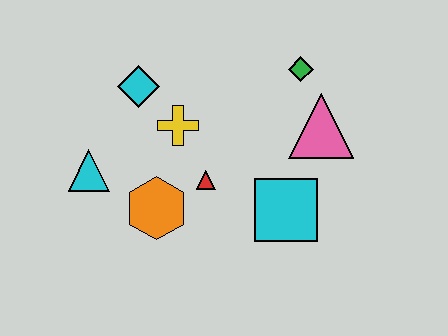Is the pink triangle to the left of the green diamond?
No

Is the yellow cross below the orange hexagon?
No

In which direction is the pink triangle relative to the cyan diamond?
The pink triangle is to the right of the cyan diamond.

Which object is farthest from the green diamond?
The cyan triangle is farthest from the green diamond.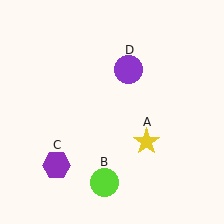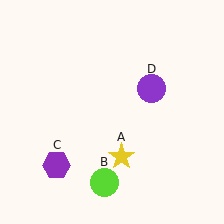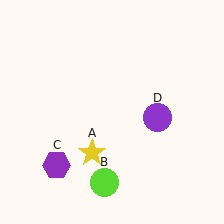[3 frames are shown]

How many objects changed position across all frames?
2 objects changed position: yellow star (object A), purple circle (object D).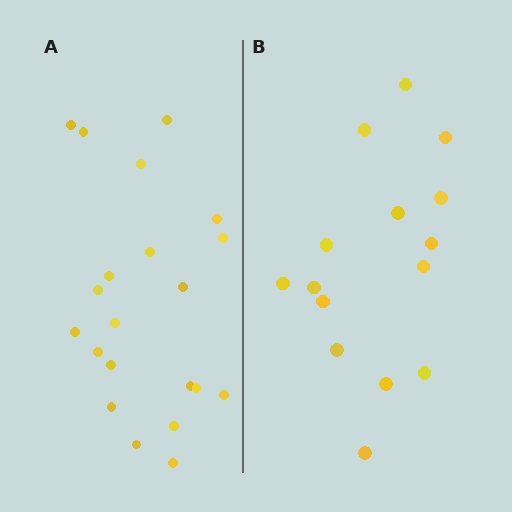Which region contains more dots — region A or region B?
Region A (the left region) has more dots.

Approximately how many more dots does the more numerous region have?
Region A has about 6 more dots than region B.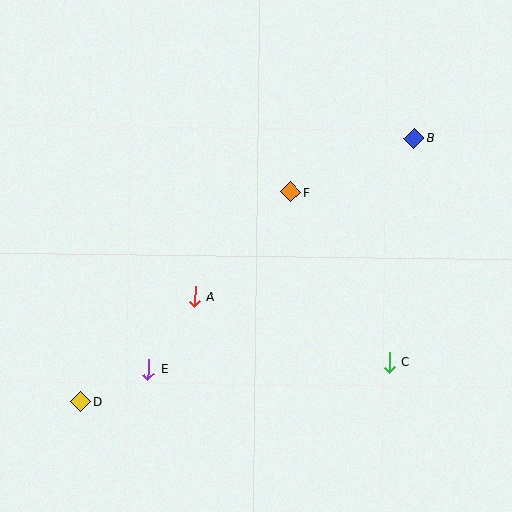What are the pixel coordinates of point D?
Point D is at (81, 402).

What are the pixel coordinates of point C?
Point C is at (389, 362).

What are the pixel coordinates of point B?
Point B is at (414, 138).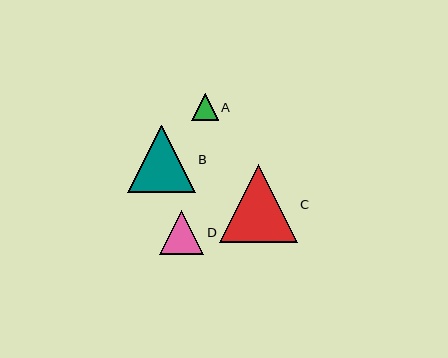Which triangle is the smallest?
Triangle A is the smallest with a size of approximately 26 pixels.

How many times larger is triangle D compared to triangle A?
Triangle D is approximately 1.7 times the size of triangle A.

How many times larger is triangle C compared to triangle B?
Triangle C is approximately 1.2 times the size of triangle B.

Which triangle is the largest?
Triangle C is the largest with a size of approximately 78 pixels.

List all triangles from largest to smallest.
From largest to smallest: C, B, D, A.